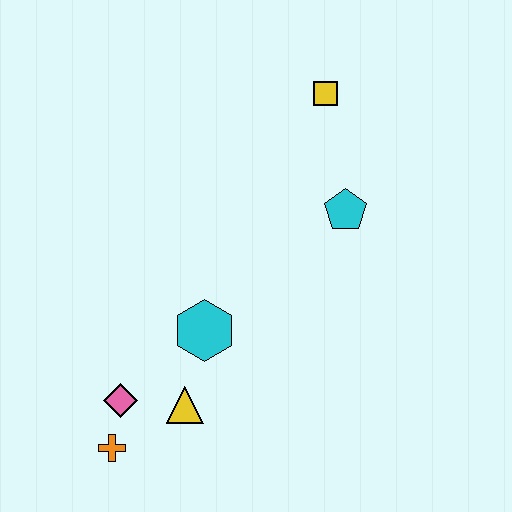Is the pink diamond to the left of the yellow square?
Yes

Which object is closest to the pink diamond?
The orange cross is closest to the pink diamond.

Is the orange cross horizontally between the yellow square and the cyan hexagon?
No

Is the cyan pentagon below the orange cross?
No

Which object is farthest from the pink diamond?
The yellow square is farthest from the pink diamond.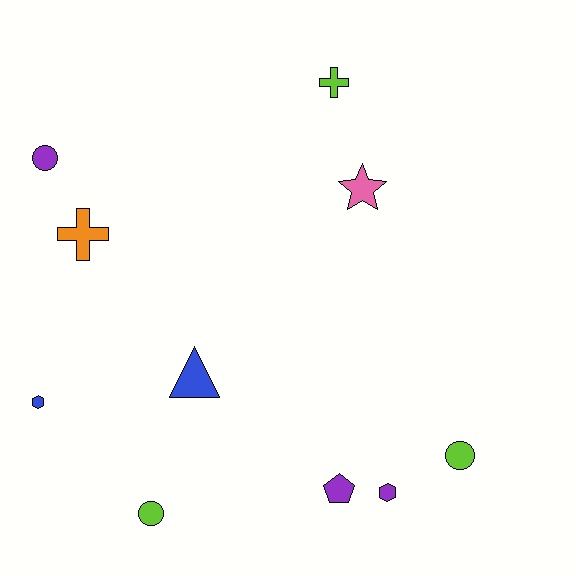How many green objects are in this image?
There are no green objects.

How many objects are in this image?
There are 10 objects.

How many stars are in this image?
There is 1 star.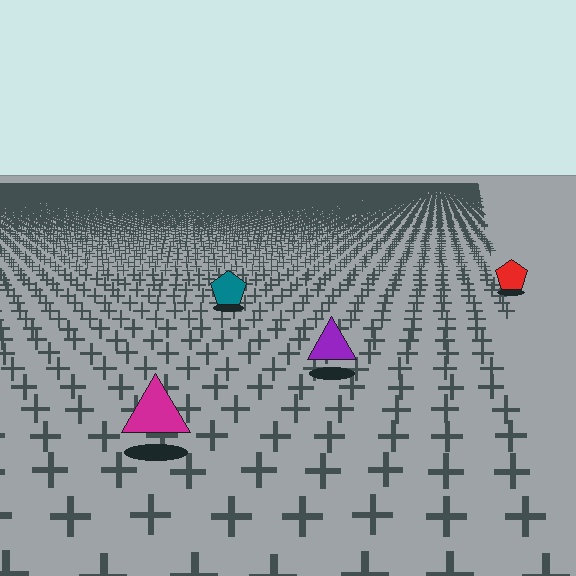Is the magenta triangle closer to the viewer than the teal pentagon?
Yes. The magenta triangle is closer — you can tell from the texture gradient: the ground texture is coarser near it.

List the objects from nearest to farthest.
From nearest to farthest: the magenta triangle, the purple triangle, the teal pentagon, the red pentagon.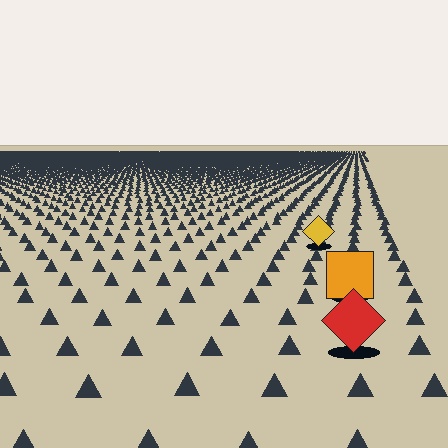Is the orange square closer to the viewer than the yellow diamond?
Yes. The orange square is closer — you can tell from the texture gradient: the ground texture is coarser near it.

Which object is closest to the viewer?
The red diamond is closest. The texture marks near it are larger and more spread out.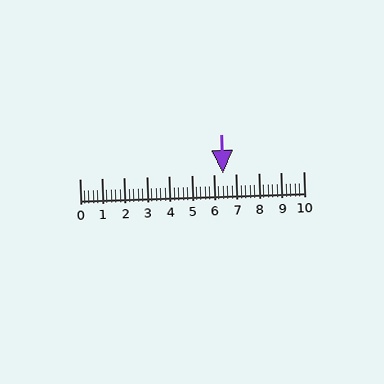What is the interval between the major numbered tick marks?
The major tick marks are spaced 1 units apart.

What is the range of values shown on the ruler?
The ruler shows values from 0 to 10.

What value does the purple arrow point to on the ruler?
The purple arrow points to approximately 6.4.